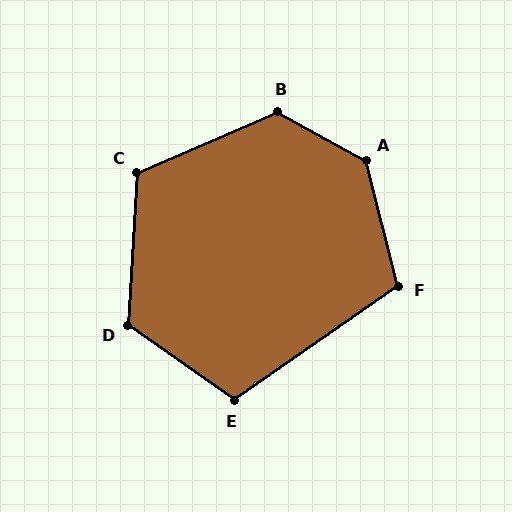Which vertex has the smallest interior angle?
E, at approximately 110 degrees.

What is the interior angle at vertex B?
Approximately 128 degrees (obtuse).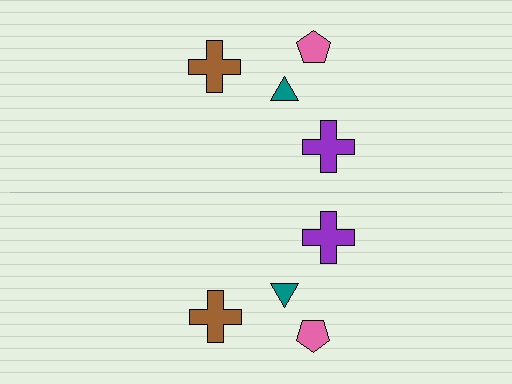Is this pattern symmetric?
Yes, this pattern has bilateral (reflection) symmetry.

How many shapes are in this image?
There are 8 shapes in this image.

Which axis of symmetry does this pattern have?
The pattern has a horizontal axis of symmetry running through the center of the image.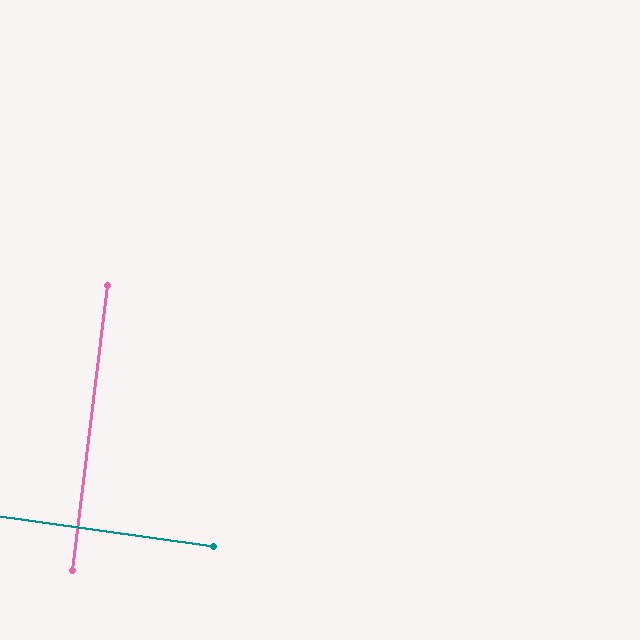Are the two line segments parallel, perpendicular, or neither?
Perpendicular — they meet at approximately 89°.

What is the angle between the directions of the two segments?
Approximately 89 degrees.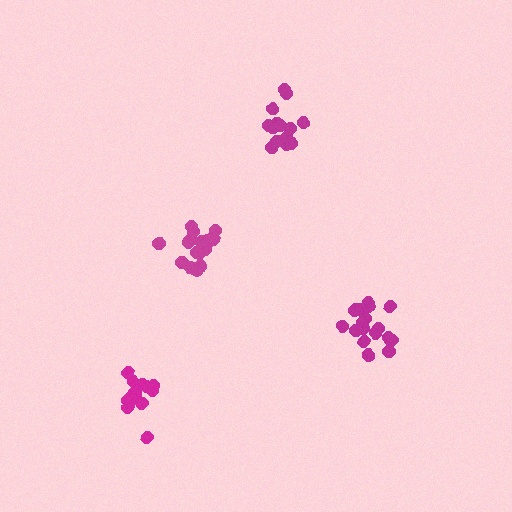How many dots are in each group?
Group 1: 14 dots, Group 2: 19 dots, Group 3: 19 dots, Group 4: 14 dots (66 total).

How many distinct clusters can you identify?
There are 4 distinct clusters.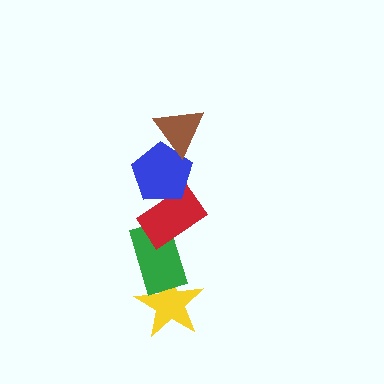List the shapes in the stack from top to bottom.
From top to bottom: the brown triangle, the blue pentagon, the red rectangle, the green rectangle, the yellow star.